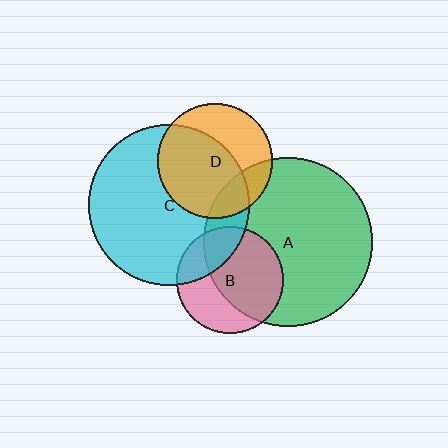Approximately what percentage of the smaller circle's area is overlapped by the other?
Approximately 15%.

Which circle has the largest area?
Circle A (green).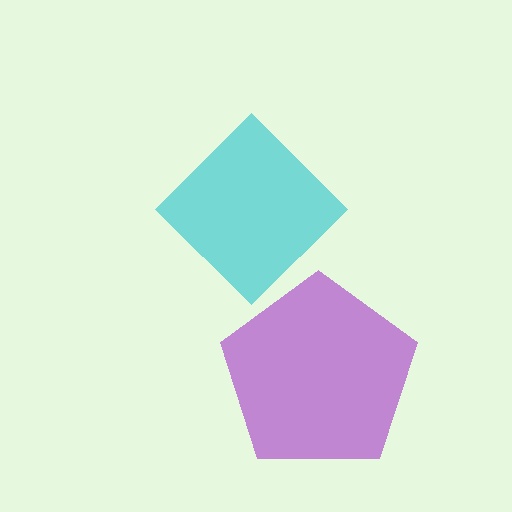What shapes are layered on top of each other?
The layered shapes are: a cyan diamond, a purple pentagon.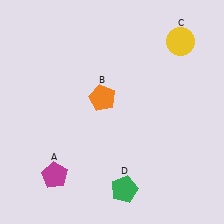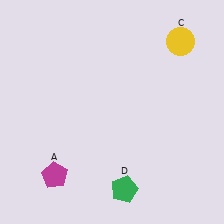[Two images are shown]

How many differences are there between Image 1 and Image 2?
There is 1 difference between the two images.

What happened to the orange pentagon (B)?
The orange pentagon (B) was removed in Image 2. It was in the top-left area of Image 1.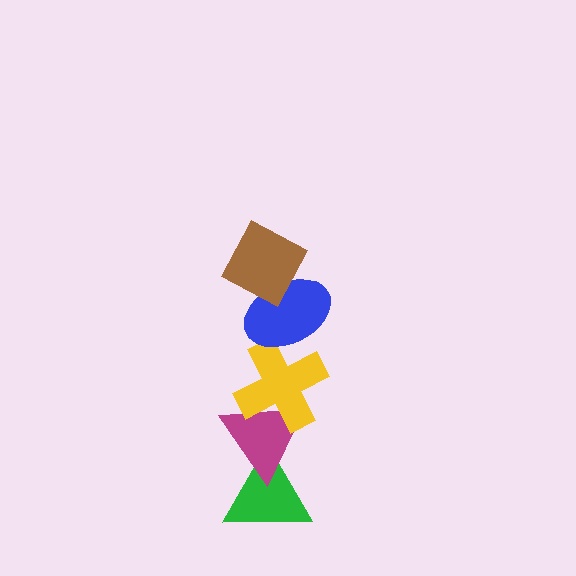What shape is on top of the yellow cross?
The blue ellipse is on top of the yellow cross.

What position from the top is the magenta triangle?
The magenta triangle is 4th from the top.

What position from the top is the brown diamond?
The brown diamond is 1st from the top.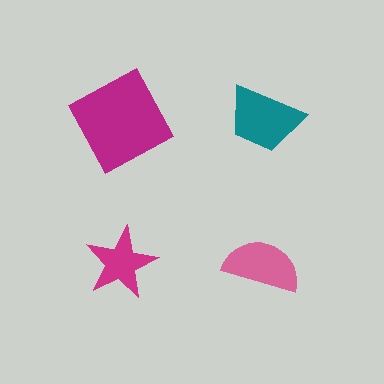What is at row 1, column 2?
A teal trapezoid.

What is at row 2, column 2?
A pink semicircle.